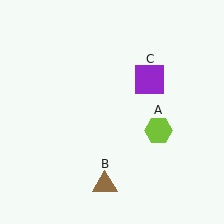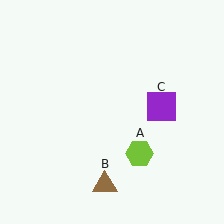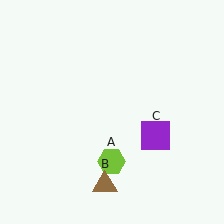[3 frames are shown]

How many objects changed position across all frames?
2 objects changed position: lime hexagon (object A), purple square (object C).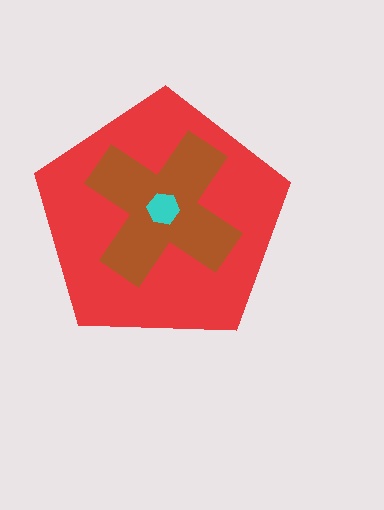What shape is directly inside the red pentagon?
The brown cross.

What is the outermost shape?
The red pentagon.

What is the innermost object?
The cyan hexagon.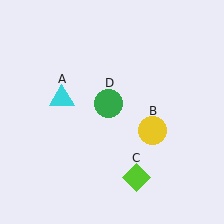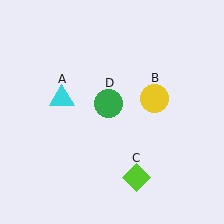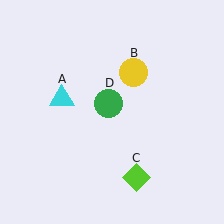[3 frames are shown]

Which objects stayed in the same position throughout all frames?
Cyan triangle (object A) and lime diamond (object C) and green circle (object D) remained stationary.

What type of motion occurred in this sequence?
The yellow circle (object B) rotated counterclockwise around the center of the scene.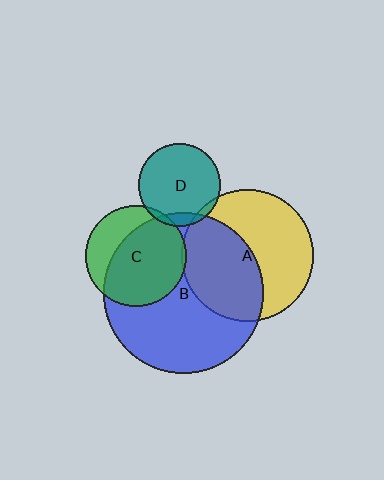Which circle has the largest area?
Circle B (blue).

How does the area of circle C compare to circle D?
Approximately 1.5 times.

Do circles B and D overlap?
Yes.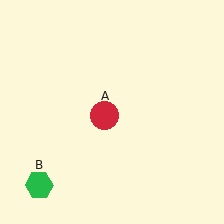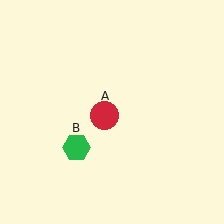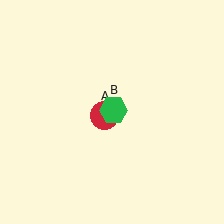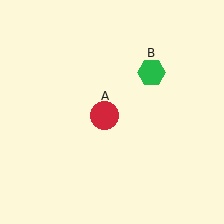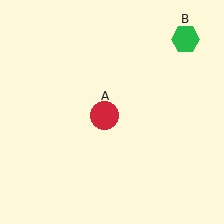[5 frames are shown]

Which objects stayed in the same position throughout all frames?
Red circle (object A) remained stationary.